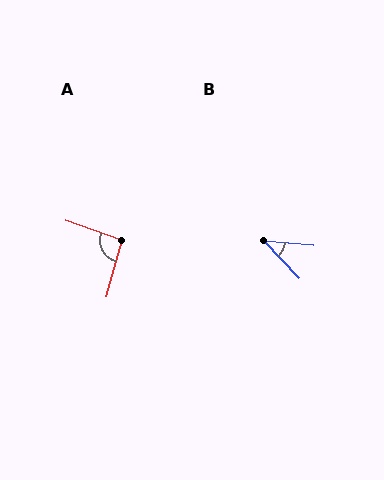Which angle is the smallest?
B, at approximately 42 degrees.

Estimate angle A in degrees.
Approximately 95 degrees.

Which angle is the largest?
A, at approximately 95 degrees.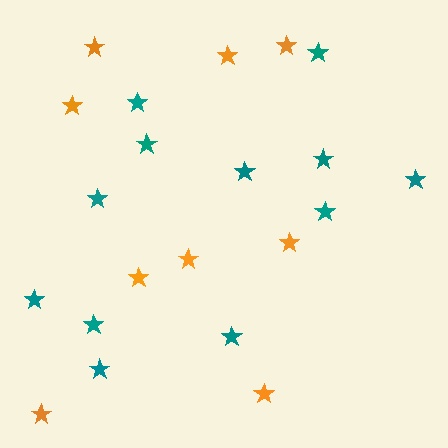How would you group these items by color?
There are 2 groups: one group of orange stars (9) and one group of teal stars (12).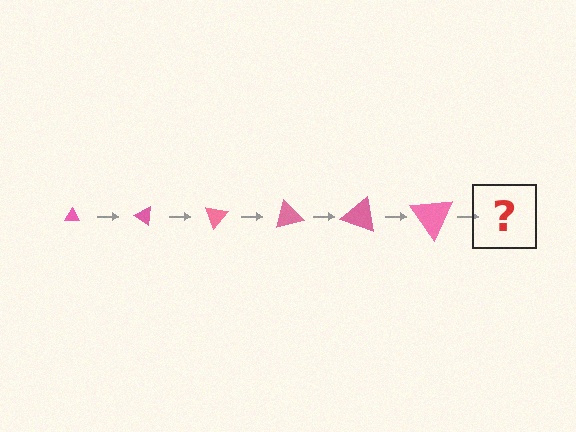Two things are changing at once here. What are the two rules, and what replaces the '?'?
The two rules are that the triangle grows larger each step and it rotates 35 degrees each step. The '?' should be a triangle, larger than the previous one and rotated 210 degrees from the start.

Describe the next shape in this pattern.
It should be a triangle, larger than the previous one and rotated 210 degrees from the start.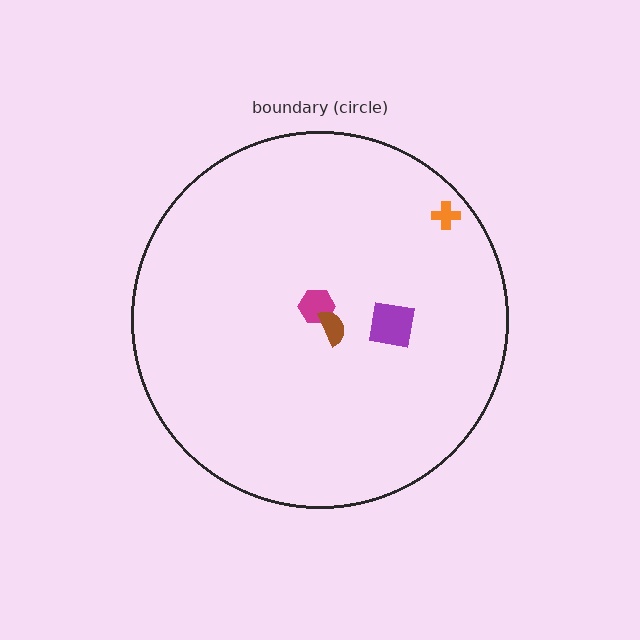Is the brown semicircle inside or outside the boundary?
Inside.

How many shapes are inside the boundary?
4 inside, 0 outside.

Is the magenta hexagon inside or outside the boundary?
Inside.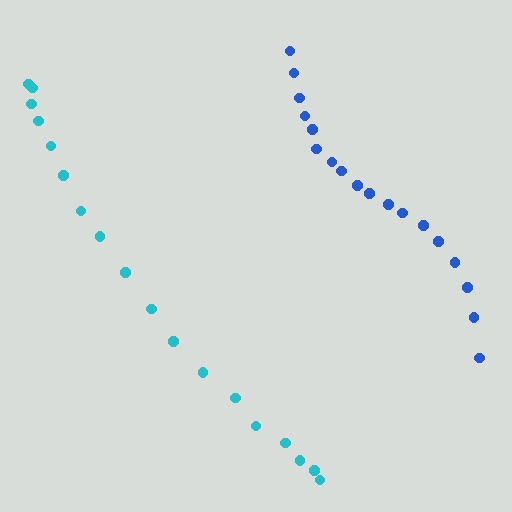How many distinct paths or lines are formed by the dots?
There are 2 distinct paths.